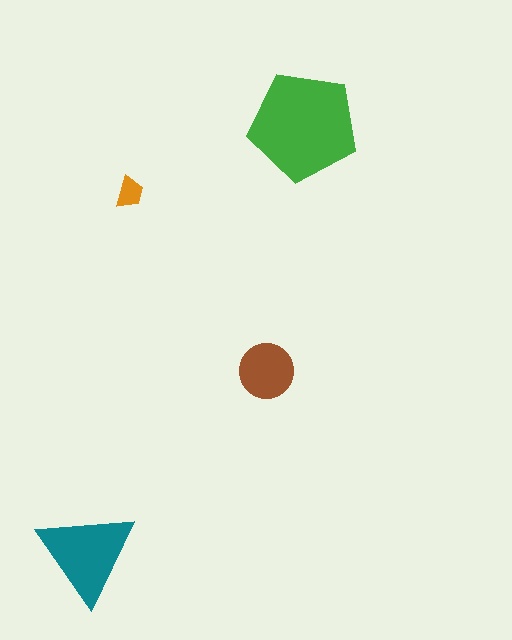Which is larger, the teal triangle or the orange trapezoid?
The teal triangle.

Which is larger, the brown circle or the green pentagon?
The green pentagon.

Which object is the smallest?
The orange trapezoid.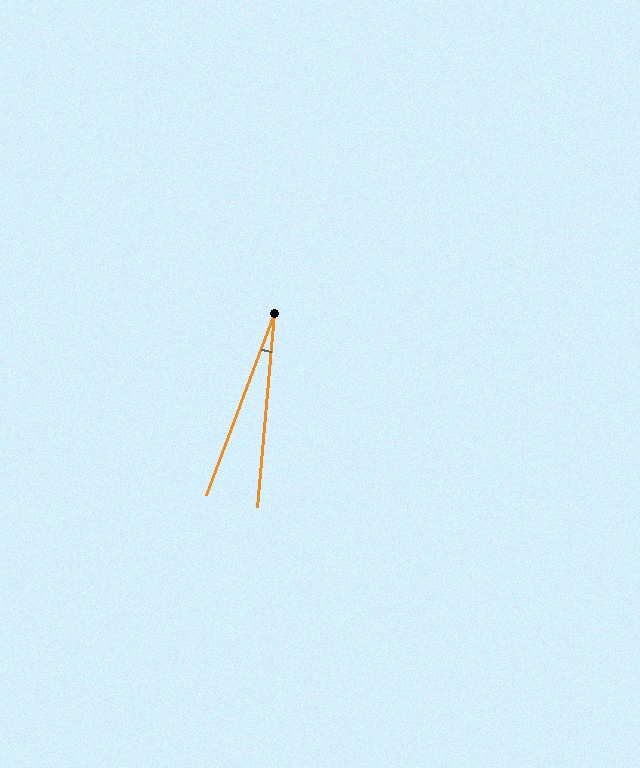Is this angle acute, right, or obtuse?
It is acute.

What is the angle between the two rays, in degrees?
Approximately 15 degrees.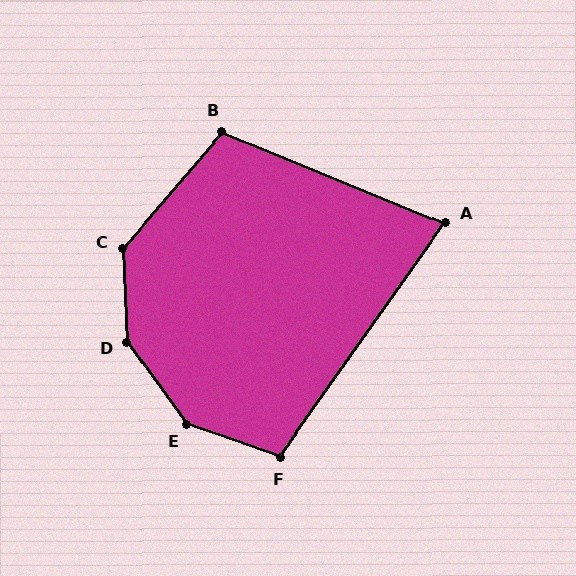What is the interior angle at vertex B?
Approximately 108 degrees (obtuse).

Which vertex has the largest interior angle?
D, at approximately 146 degrees.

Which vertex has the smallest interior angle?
A, at approximately 77 degrees.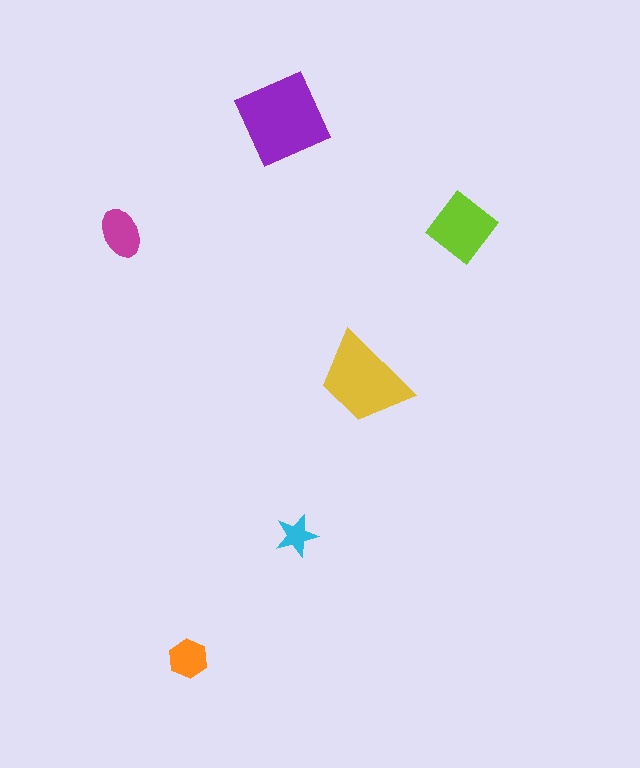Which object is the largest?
The purple square.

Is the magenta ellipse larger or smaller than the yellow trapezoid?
Smaller.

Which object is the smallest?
The cyan star.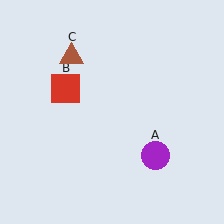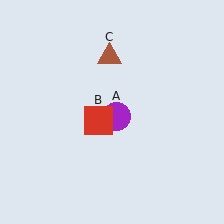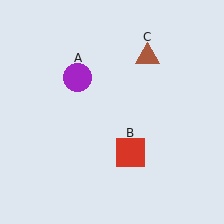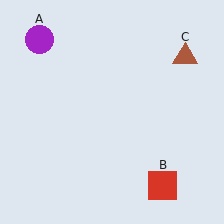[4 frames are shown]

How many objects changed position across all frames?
3 objects changed position: purple circle (object A), red square (object B), brown triangle (object C).